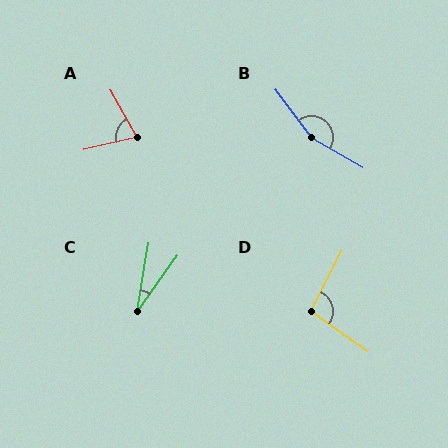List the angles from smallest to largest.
C (27°), A (75°), D (99°), B (157°).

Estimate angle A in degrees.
Approximately 75 degrees.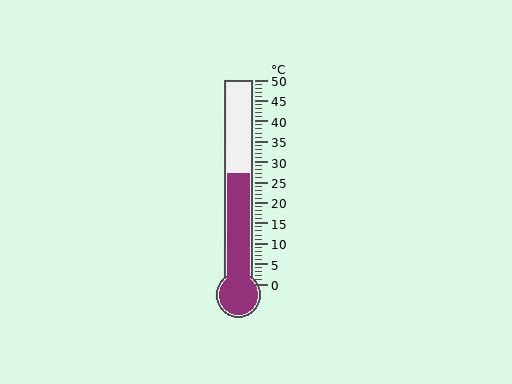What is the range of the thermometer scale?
The thermometer scale ranges from 0°C to 50°C.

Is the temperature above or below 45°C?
The temperature is below 45°C.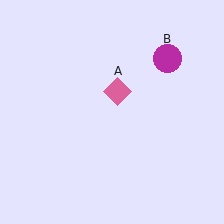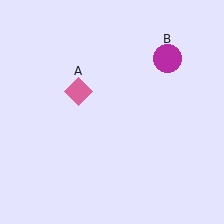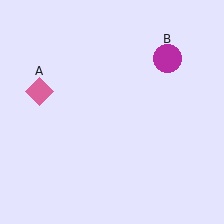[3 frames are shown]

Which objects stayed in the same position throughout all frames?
Magenta circle (object B) remained stationary.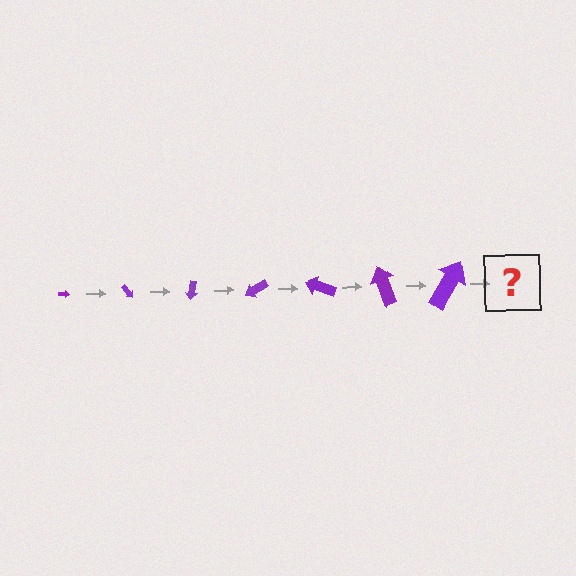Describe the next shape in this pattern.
It should be an arrow, larger than the previous one and rotated 350 degrees from the start.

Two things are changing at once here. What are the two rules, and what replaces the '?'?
The two rules are that the arrow grows larger each step and it rotates 50 degrees each step. The '?' should be an arrow, larger than the previous one and rotated 350 degrees from the start.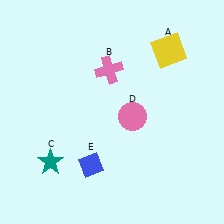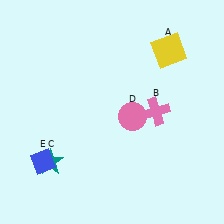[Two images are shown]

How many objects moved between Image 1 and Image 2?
2 objects moved between the two images.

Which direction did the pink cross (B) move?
The pink cross (B) moved right.